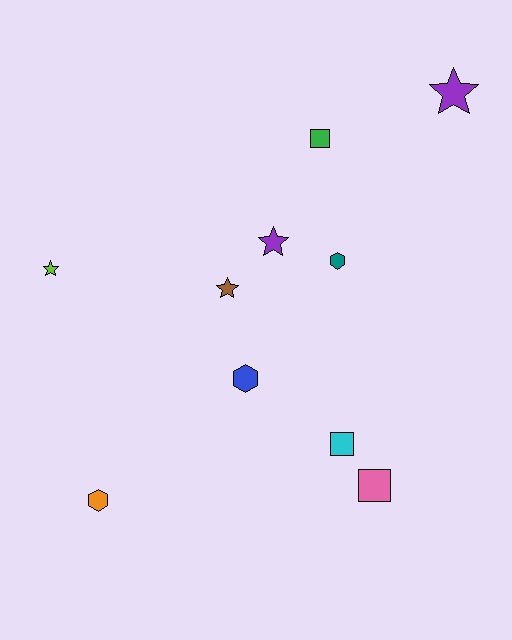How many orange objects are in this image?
There is 1 orange object.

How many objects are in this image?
There are 10 objects.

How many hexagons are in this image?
There are 3 hexagons.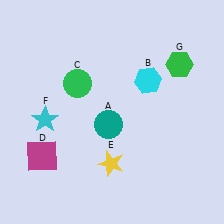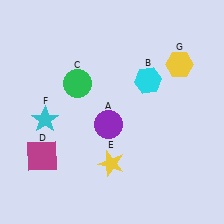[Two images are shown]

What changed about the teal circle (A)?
In Image 1, A is teal. In Image 2, it changed to purple.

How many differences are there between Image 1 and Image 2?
There are 2 differences between the two images.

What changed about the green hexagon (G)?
In Image 1, G is green. In Image 2, it changed to yellow.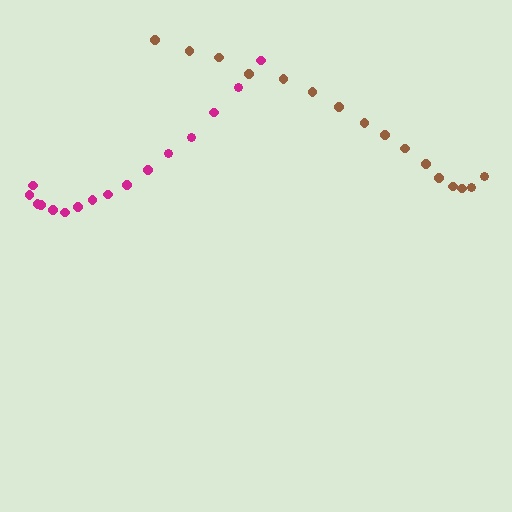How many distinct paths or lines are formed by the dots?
There are 2 distinct paths.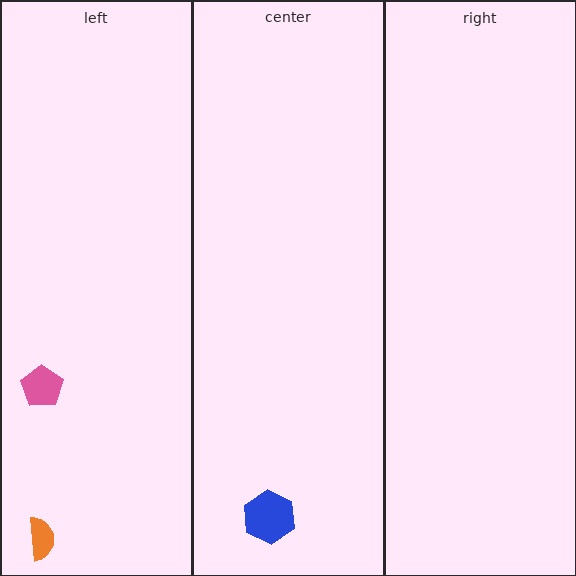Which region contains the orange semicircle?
The left region.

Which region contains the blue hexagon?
The center region.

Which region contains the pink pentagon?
The left region.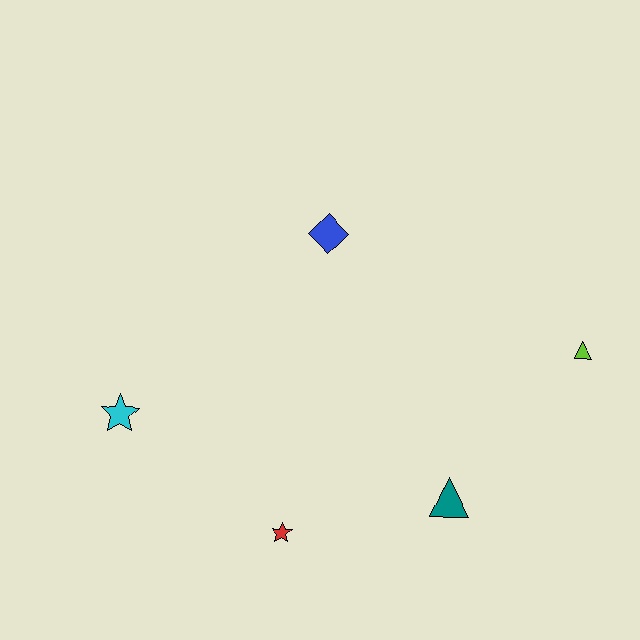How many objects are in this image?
There are 5 objects.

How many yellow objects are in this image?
There are no yellow objects.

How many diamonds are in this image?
There is 1 diamond.